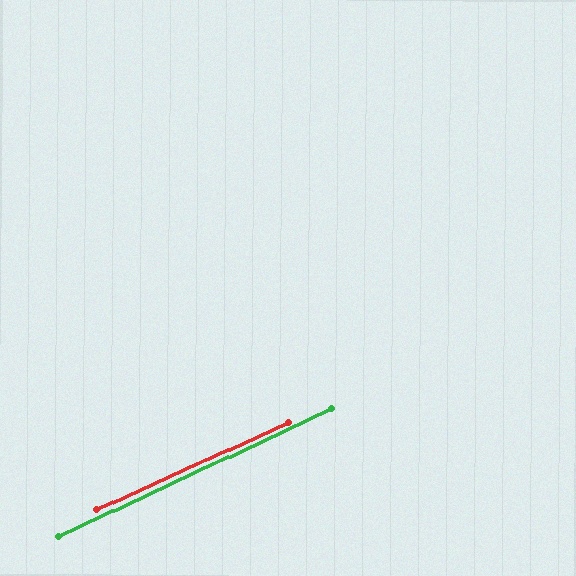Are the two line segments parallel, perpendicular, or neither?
Parallel — their directions differ by only 0.7°.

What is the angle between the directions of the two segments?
Approximately 1 degree.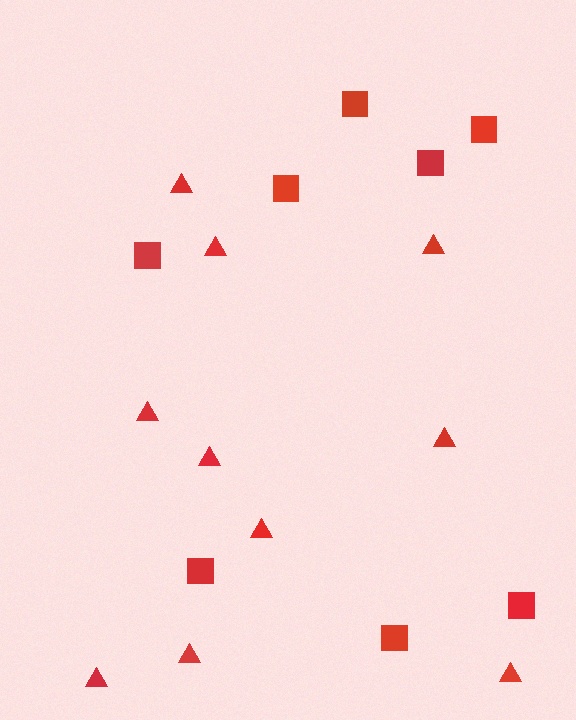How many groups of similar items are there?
There are 2 groups: one group of triangles (10) and one group of squares (8).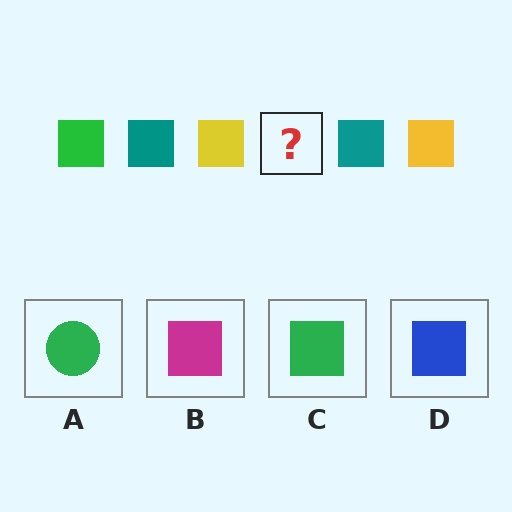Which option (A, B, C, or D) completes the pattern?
C.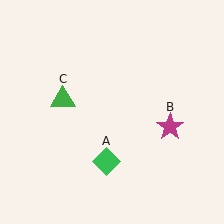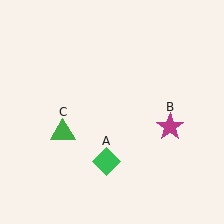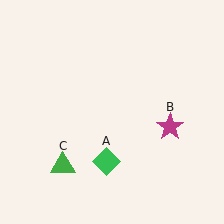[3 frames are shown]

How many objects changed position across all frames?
1 object changed position: green triangle (object C).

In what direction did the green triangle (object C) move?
The green triangle (object C) moved down.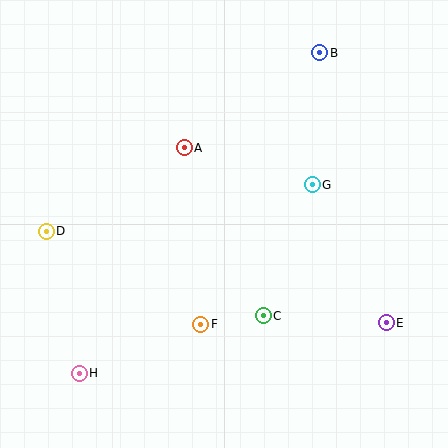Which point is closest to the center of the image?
Point A at (184, 148) is closest to the center.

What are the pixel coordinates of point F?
Point F is at (201, 324).